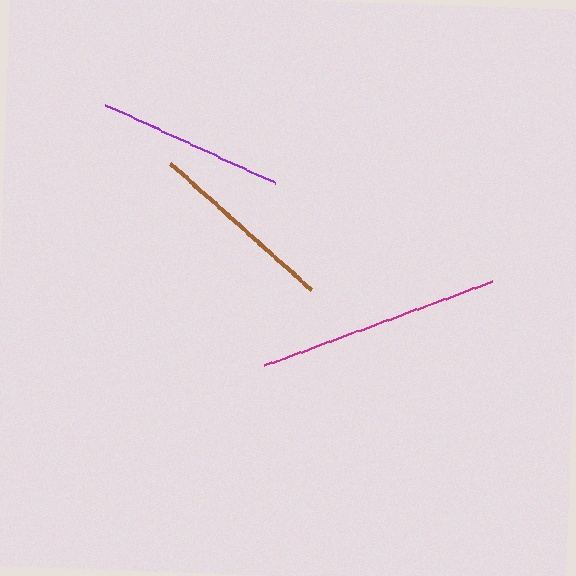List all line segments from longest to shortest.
From longest to shortest: magenta, brown, purple.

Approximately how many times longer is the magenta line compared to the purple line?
The magenta line is approximately 1.3 times the length of the purple line.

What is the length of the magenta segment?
The magenta segment is approximately 243 pixels long.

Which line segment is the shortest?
The purple line is the shortest at approximately 187 pixels.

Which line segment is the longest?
The magenta line is the longest at approximately 243 pixels.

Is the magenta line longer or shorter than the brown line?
The magenta line is longer than the brown line.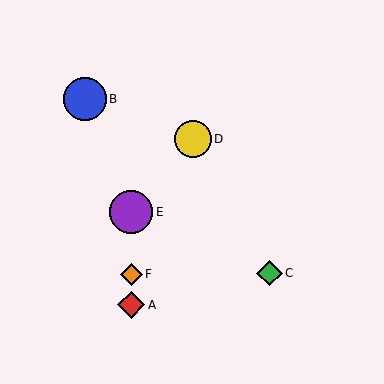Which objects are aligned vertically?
Objects A, E, F are aligned vertically.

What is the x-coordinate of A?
Object A is at x≈131.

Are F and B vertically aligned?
No, F is at x≈131 and B is at x≈85.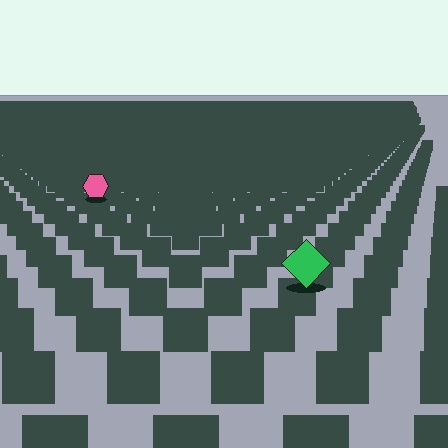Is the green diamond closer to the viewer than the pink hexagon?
Yes. The green diamond is closer — you can tell from the texture gradient: the ground texture is coarser near it.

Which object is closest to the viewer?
The green diamond is closest. The texture marks near it are larger and more spread out.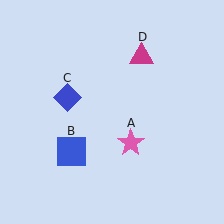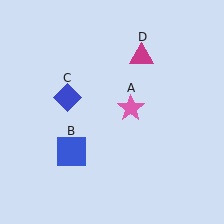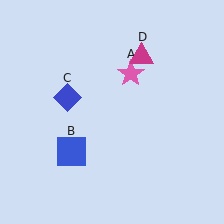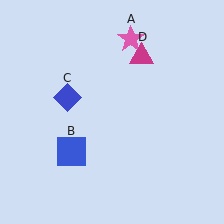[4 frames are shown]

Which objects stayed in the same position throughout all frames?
Blue square (object B) and blue diamond (object C) and magenta triangle (object D) remained stationary.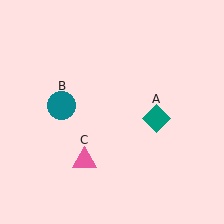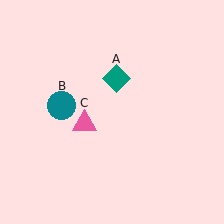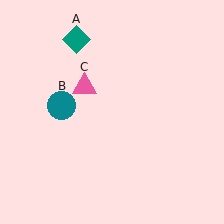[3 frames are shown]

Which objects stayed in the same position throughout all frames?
Teal circle (object B) remained stationary.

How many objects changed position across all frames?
2 objects changed position: teal diamond (object A), pink triangle (object C).